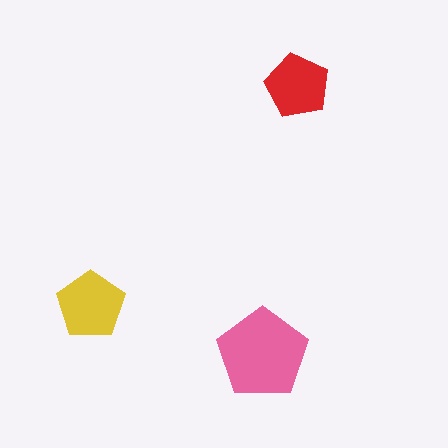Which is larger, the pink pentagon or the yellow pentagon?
The pink one.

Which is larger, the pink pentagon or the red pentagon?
The pink one.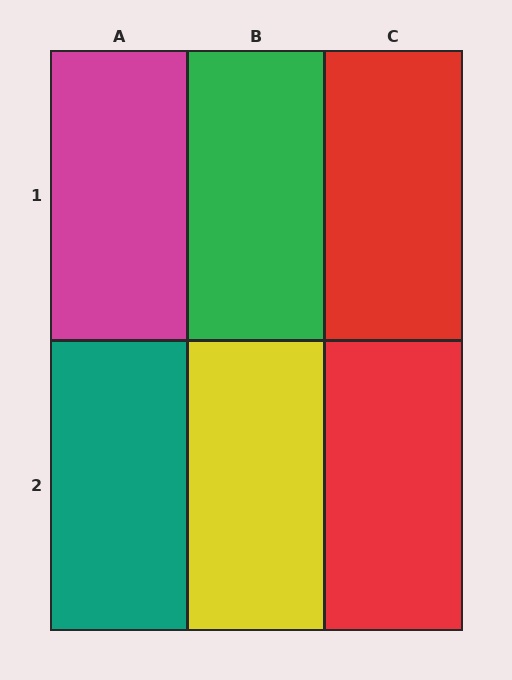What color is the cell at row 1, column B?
Green.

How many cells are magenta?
1 cell is magenta.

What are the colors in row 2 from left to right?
Teal, yellow, red.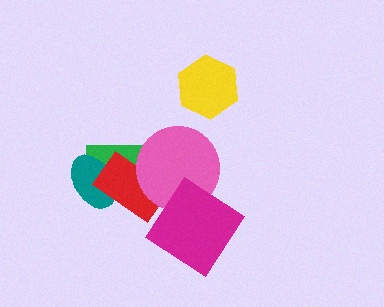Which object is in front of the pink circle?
The magenta diamond is in front of the pink circle.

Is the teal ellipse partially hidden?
Yes, it is partially covered by another shape.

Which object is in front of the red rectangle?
The pink circle is in front of the red rectangle.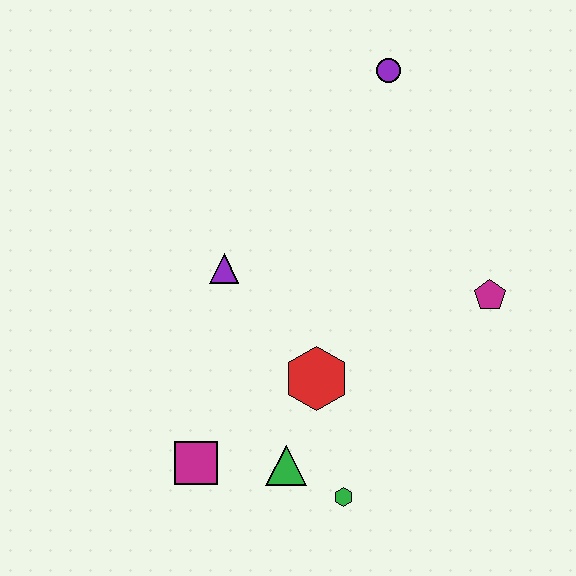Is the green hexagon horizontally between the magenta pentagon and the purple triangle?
Yes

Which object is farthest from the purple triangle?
The magenta pentagon is farthest from the purple triangle.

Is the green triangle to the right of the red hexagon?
No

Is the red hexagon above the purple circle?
No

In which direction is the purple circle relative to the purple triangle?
The purple circle is above the purple triangle.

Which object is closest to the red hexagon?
The green triangle is closest to the red hexagon.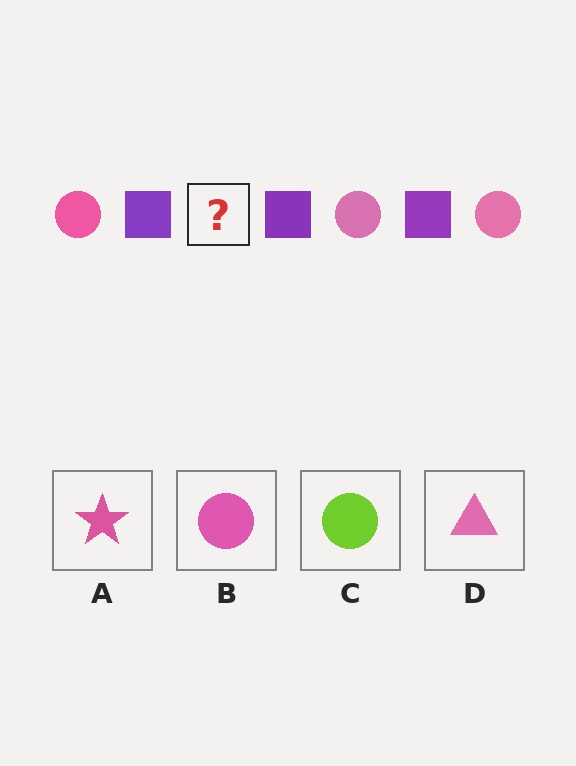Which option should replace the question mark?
Option B.